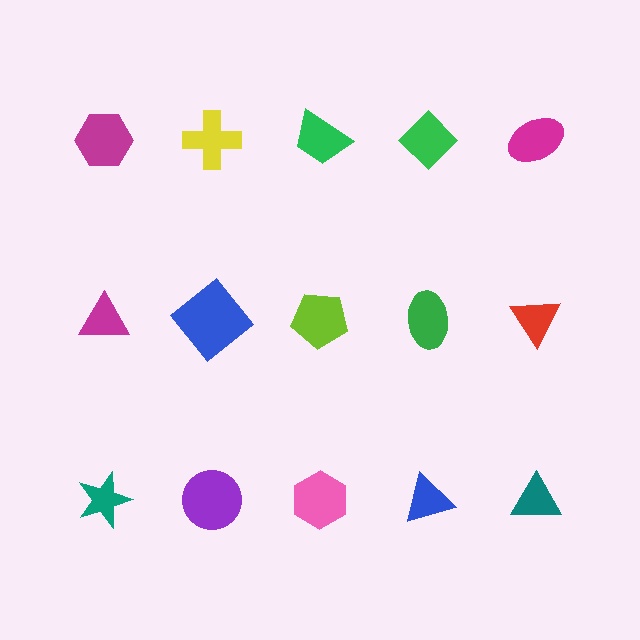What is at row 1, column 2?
A yellow cross.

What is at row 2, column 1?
A magenta triangle.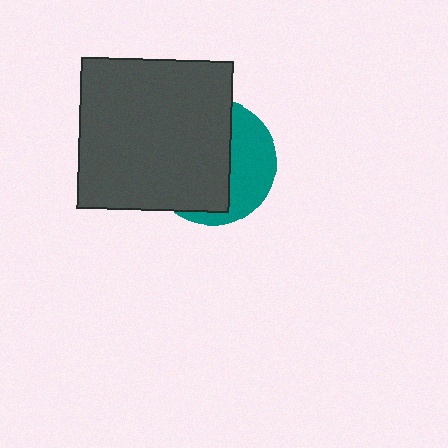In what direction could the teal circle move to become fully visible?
The teal circle could move right. That would shift it out from behind the dark gray square entirely.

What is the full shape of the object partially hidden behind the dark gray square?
The partially hidden object is a teal circle.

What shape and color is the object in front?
The object in front is a dark gray square.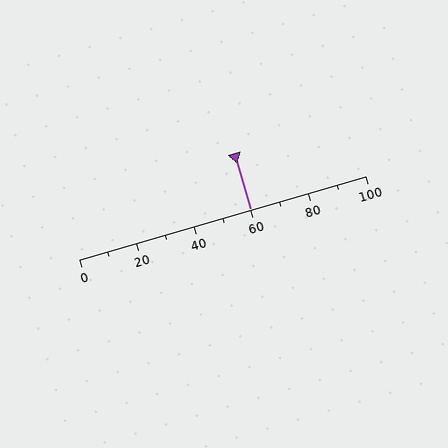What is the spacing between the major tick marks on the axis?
The major ticks are spaced 20 apart.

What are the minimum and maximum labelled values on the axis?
The axis runs from 0 to 100.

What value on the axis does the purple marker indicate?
The marker indicates approximately 60.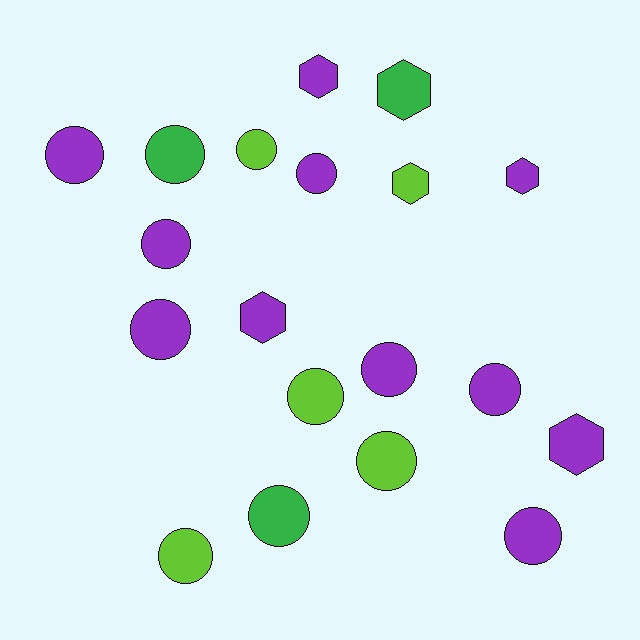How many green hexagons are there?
There is 1 green hexagon.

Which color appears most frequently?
Purple, with 11 objects.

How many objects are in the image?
There are 19 objects.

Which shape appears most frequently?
Circle, with 13 objects.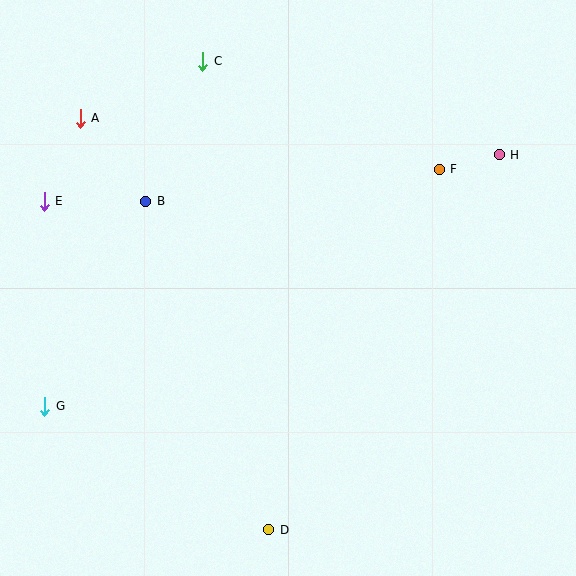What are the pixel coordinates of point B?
Point B is at (146, 201).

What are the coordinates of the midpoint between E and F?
The midpoint between E and F is at (242, 185).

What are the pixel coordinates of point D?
Point D is at (269, 530).